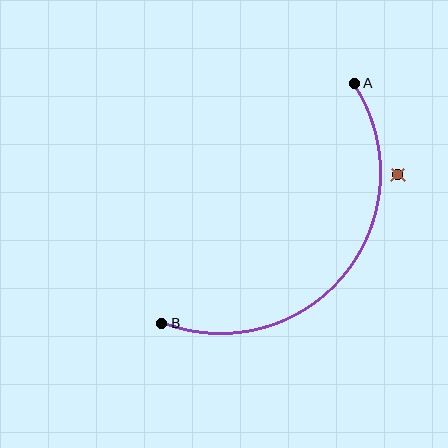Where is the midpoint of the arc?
The arc midpoint is the point on the curve farthest from the straight line joining A and B. It sits below and to the right of that line.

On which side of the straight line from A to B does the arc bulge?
The arc bulges below and to the right of the straight line connecting A and B.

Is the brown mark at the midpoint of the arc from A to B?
No — the brown mark does not lie on the arc at all. It sits slightly outside the curve.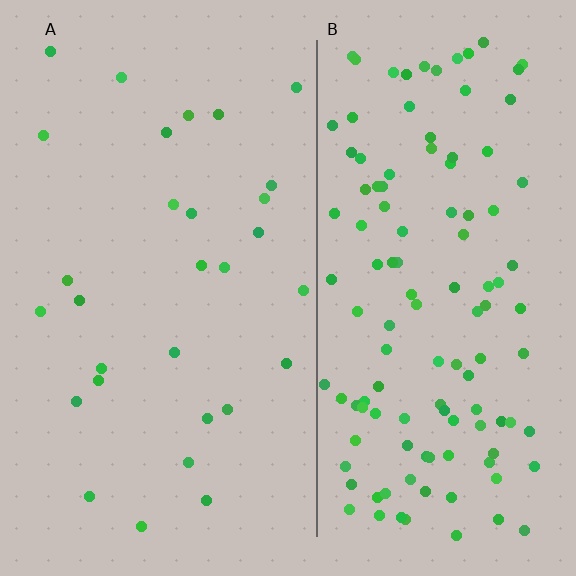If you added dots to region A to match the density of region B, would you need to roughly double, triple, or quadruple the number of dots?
Approximately quadruple.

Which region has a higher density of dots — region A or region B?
B (the right).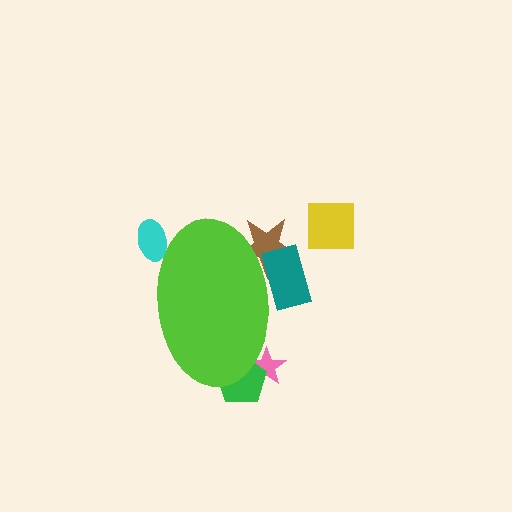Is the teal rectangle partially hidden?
Yes, the teal rectangle is partially hidden behind the lime ellipse.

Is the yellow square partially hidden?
No, the yellow square is fully visible.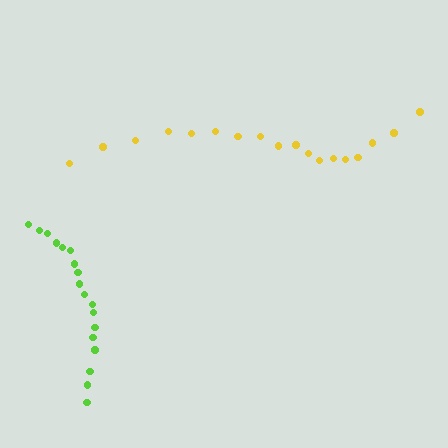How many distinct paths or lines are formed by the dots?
There are 2 distinct paths.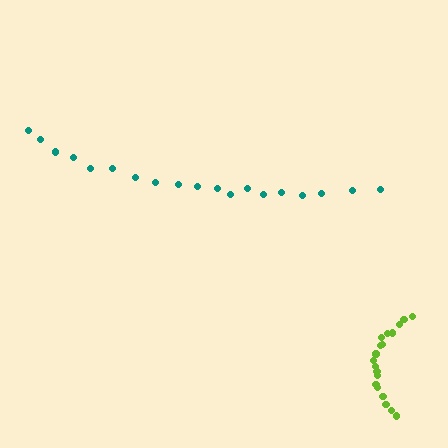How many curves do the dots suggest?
There are 2 distinct paths.